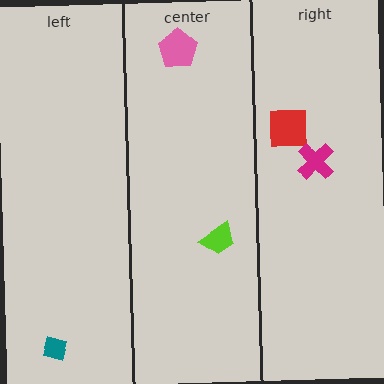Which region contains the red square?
The right region.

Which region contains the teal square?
The left region.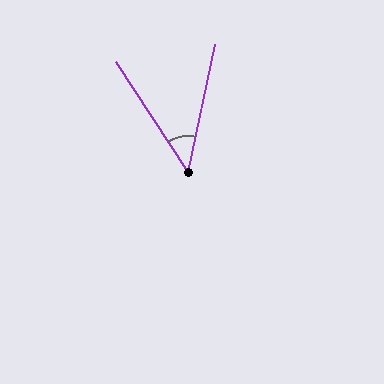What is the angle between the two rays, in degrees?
Approximately 45 degrees.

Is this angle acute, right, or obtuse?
It is acute.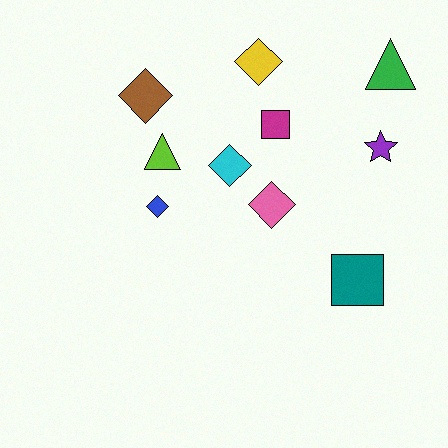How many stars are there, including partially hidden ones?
There is 1 star.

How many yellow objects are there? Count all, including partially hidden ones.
There is 1 yellow object.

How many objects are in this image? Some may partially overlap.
There are 10 objects.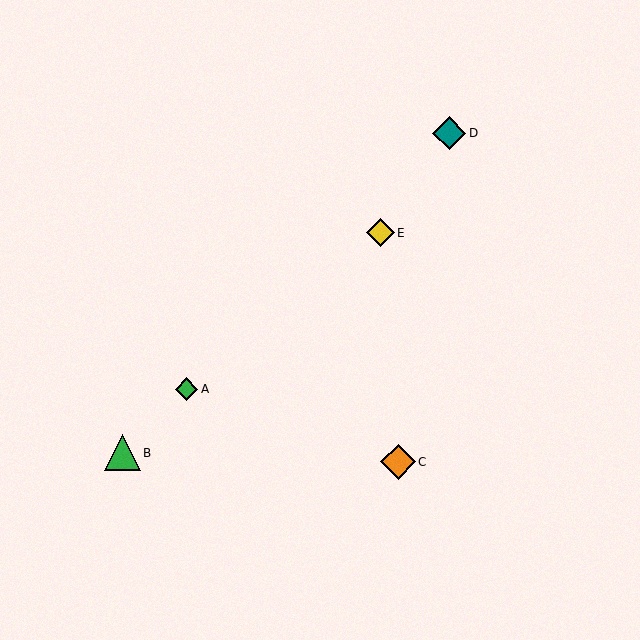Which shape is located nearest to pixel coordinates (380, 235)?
The yellow diamond (labeled E) at (381, 233) is nearest to that location.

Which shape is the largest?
The green triangle (labeled B) is the largest.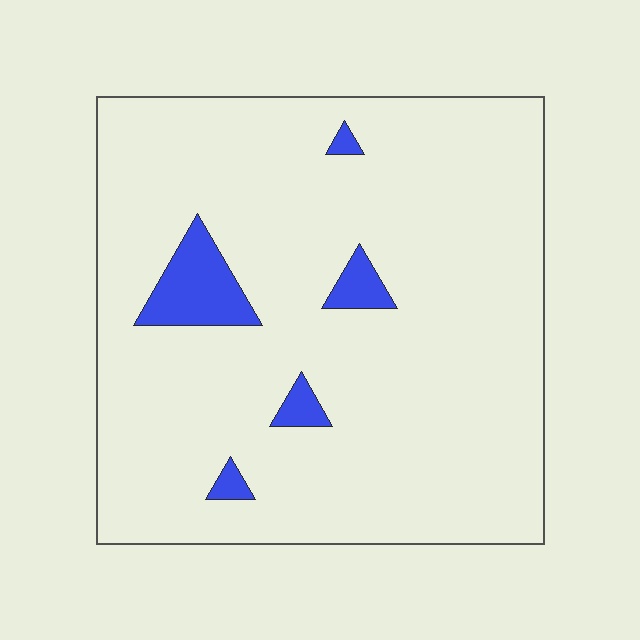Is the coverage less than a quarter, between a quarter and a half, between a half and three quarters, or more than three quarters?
Less than a quarter.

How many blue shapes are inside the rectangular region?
5.